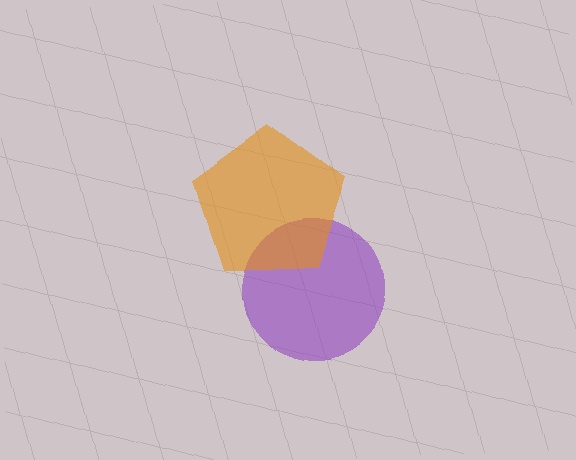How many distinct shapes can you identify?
There are 2 distinct shapes: a purple circle, an orange pentagon.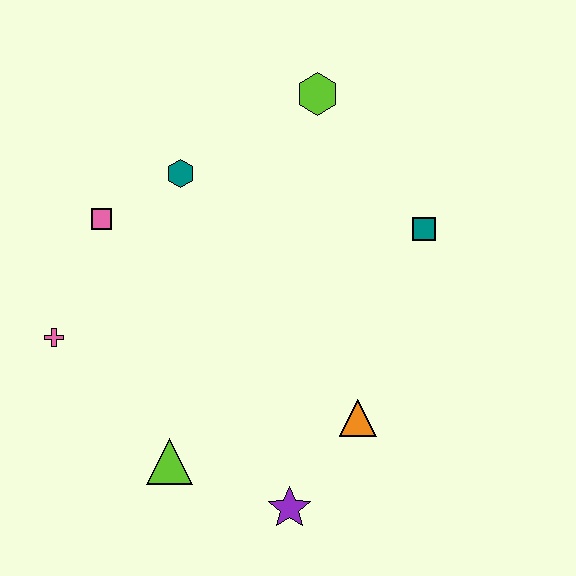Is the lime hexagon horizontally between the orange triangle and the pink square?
Yes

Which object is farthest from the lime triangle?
The lime hexagon is farthest from the lime triangle.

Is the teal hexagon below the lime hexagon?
Yes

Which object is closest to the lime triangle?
The purple star is closest to the lime triangle.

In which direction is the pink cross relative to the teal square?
The pink cross is to the left of the teal square.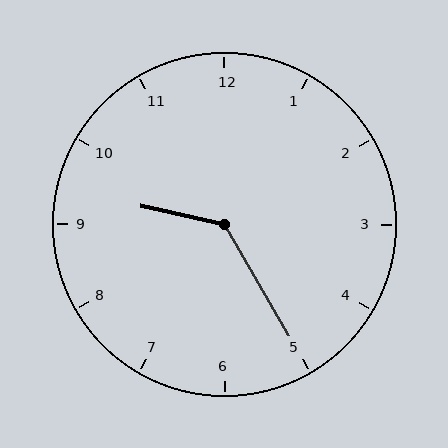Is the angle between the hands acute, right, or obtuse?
It is obtuse.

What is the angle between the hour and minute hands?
Approximately 132 degrees.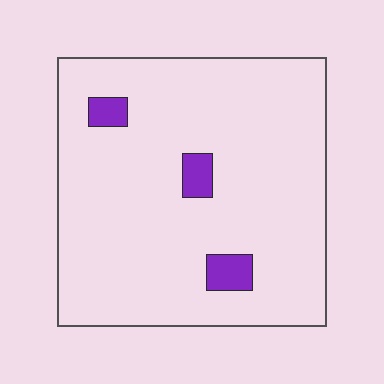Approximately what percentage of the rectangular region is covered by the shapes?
Approximately 5%.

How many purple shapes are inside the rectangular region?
3.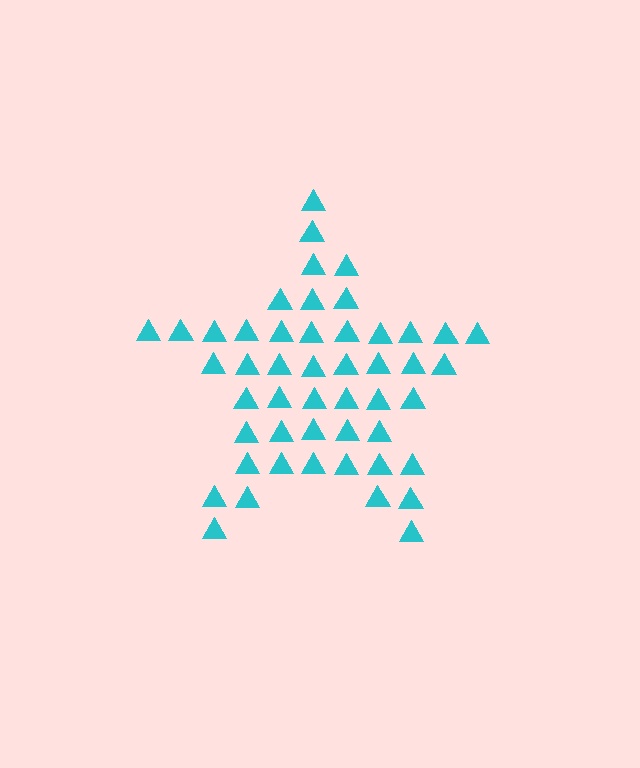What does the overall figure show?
The overall figure shows a star.